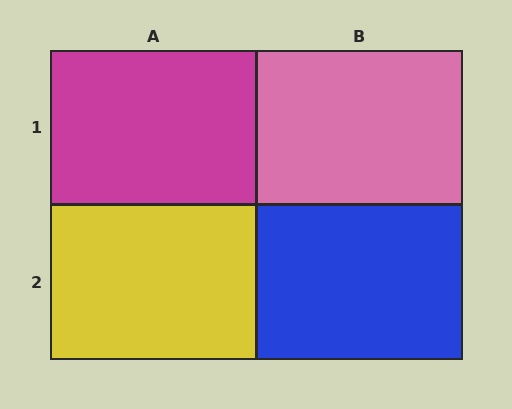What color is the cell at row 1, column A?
Magenta.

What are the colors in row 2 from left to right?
Yellow, blue.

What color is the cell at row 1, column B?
Pink.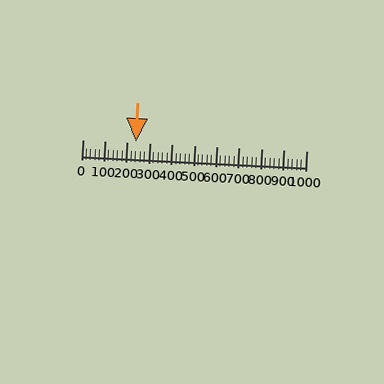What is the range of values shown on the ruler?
The ruler shows values from 0 to 1000.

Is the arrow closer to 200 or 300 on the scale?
The arrow is closer to 200.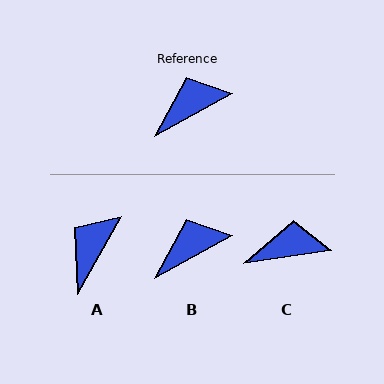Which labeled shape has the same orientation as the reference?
B.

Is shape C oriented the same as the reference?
No, it is off by about 20 degrees.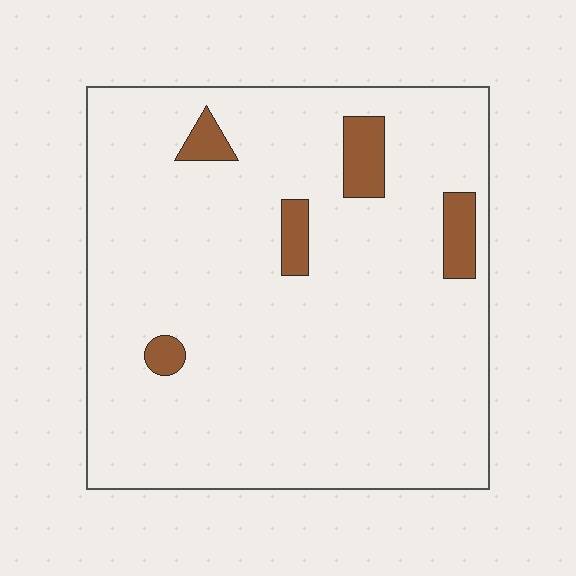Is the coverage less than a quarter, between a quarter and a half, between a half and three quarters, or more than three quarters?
Less than a quarter.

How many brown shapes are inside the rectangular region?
5.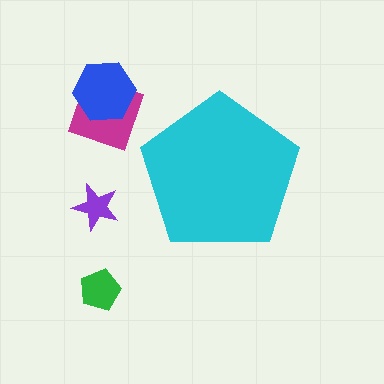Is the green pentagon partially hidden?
No, the green pentagon is fully visible.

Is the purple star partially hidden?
No, the purple star is fully visible.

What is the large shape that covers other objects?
A cyan pentagon.